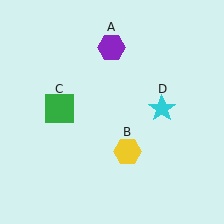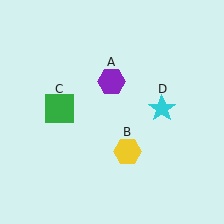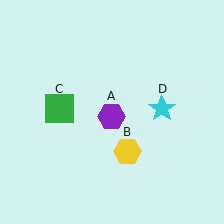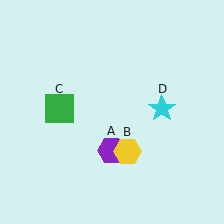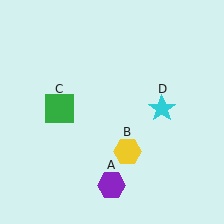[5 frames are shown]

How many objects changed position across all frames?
1 object changed position: purple hexagon (object A).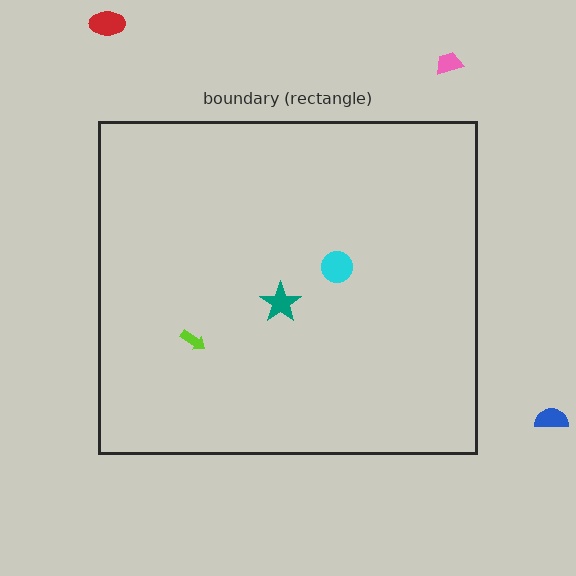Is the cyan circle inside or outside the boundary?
Inside.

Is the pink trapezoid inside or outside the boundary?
Outside.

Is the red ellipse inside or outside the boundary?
Outside.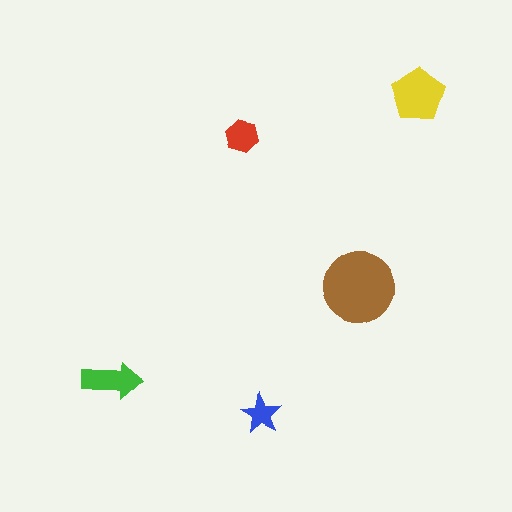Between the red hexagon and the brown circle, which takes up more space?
The brown circle.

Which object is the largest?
The brown circle.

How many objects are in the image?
There are 5 objects in the image.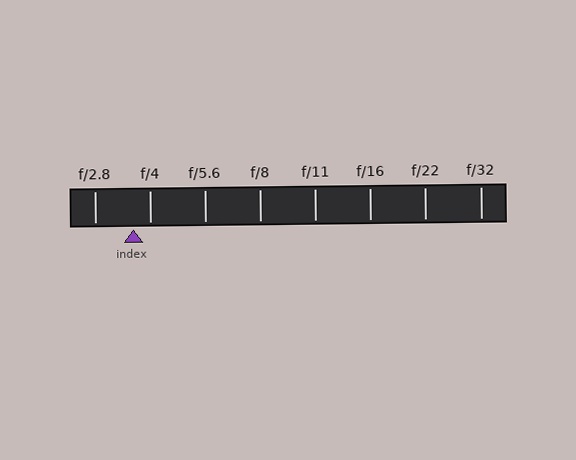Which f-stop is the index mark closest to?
The index mark is closest to f/4.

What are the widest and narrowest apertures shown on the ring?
The widest aperture shown is f/2.8 and the narrowest is f/32.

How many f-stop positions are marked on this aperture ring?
There are 8 f-stop positions marked.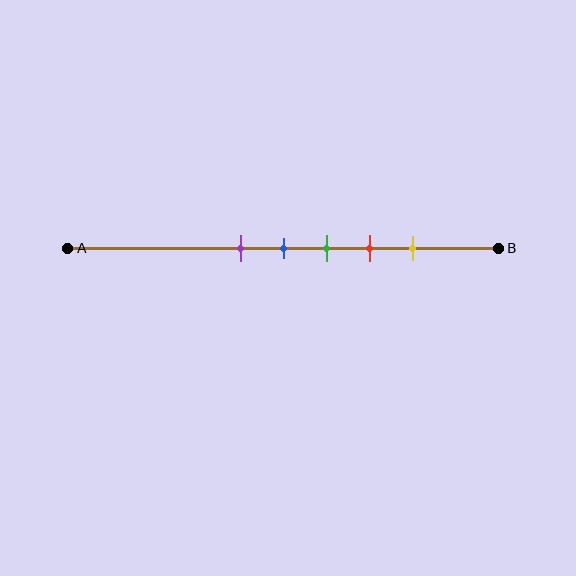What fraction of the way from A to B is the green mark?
The green mark is approximately 60% (0.6) of the way from A to B.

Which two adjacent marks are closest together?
The purple and blue marks are the closest adjacent pair.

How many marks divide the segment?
There are 5 marks dividing the segment.